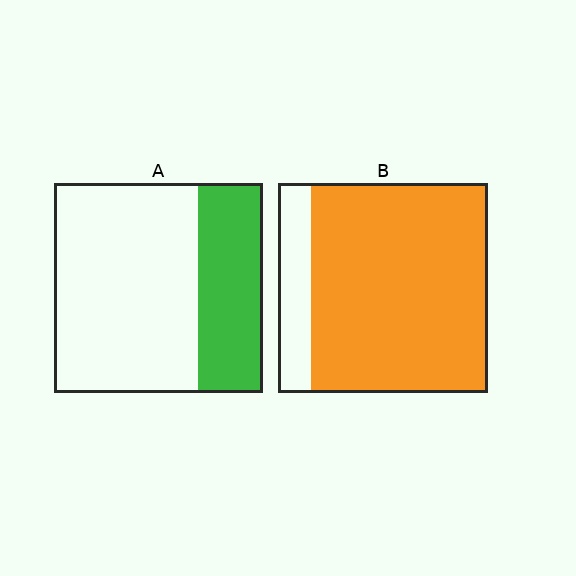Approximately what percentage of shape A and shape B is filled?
A is approximately 30% and B is approximately 85%.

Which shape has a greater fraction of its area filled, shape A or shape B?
Shape B.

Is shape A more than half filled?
No.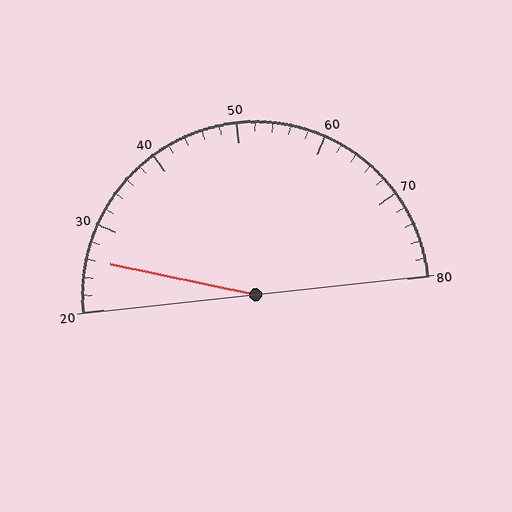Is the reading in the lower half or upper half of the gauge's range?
The reading is in the lower half of the range (20 to 80).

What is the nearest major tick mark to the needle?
The nearest major tick mark is 30.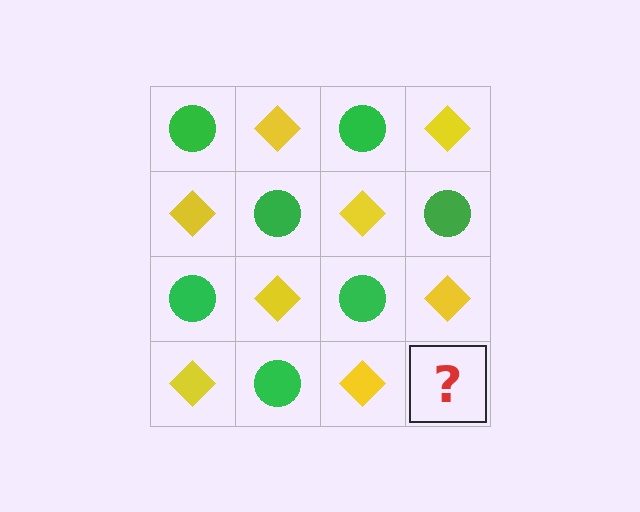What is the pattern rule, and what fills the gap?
The rule is that it alternates green circle and yellow diamond in a checkerboard pattern. The gap should be filled with a green circle.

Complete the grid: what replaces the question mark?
The question mark should be replaced with a green circle.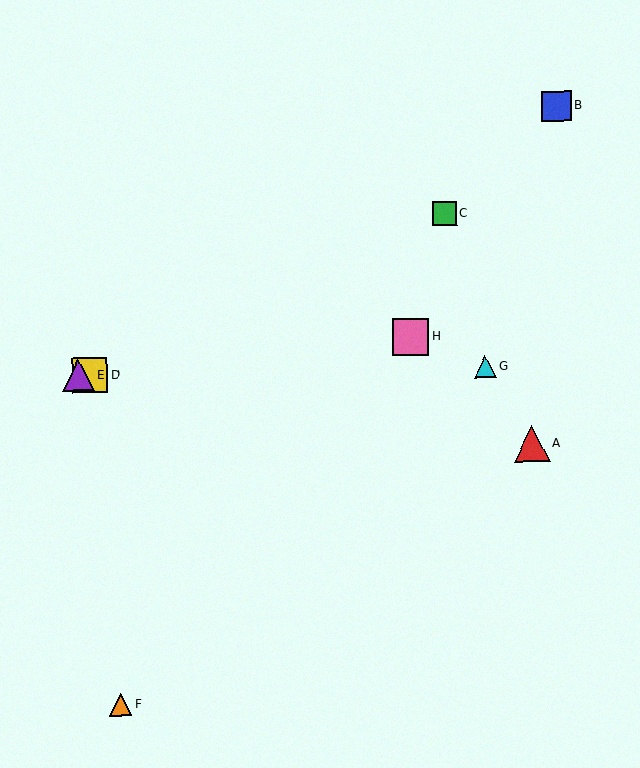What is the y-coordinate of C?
Object C is at y≈213.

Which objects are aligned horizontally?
Objects D, E, G are aligned horizontally.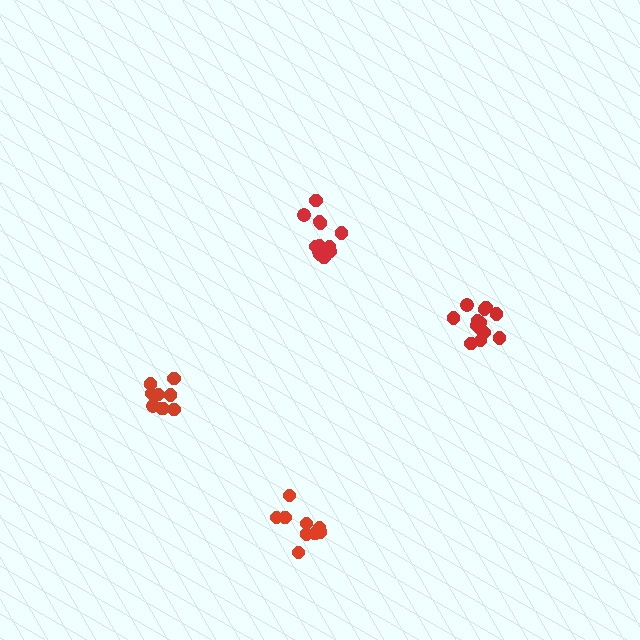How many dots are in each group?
Group 1: 12 dots, Group 2: 9 dots, Group 3: 14 dots, Group 4: 9 dots (44 total).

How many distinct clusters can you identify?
There are 4 distinct clusters.